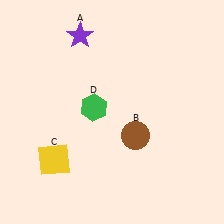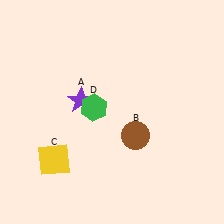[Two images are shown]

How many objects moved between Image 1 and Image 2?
1 object moved between the two images.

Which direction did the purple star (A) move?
The purple star (A) moved down.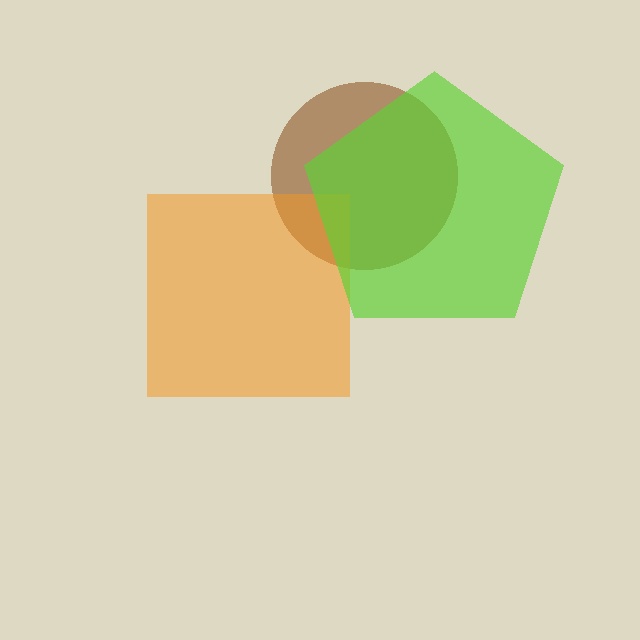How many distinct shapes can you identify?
There are 3 distinct shapes: a brown circle, an orange square, a lime pentagon.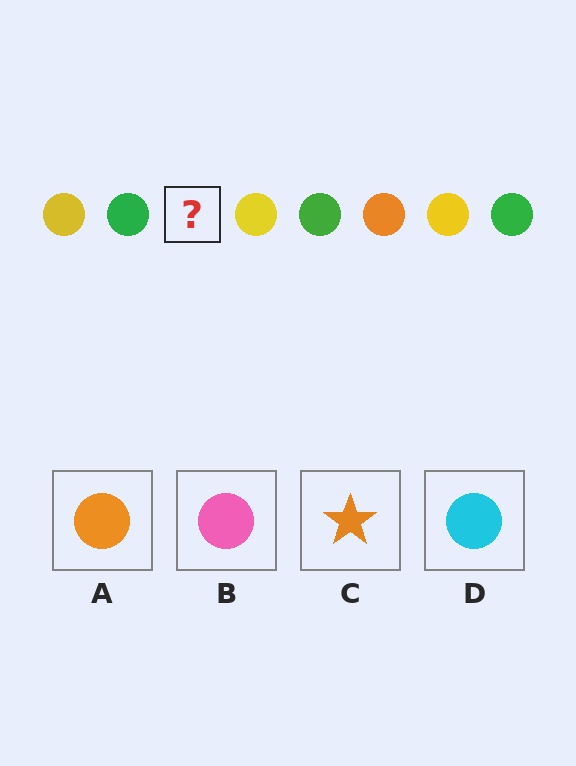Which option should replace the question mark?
Option A.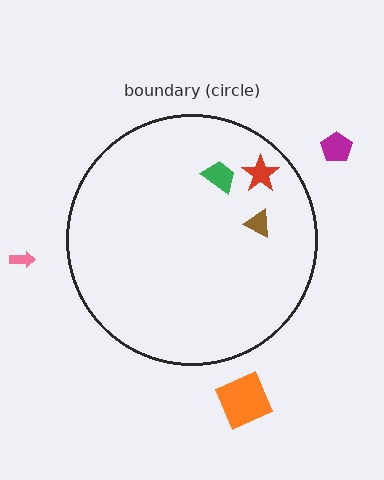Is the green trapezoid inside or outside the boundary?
Inside.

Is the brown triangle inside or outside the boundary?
Inside.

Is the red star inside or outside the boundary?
Inside.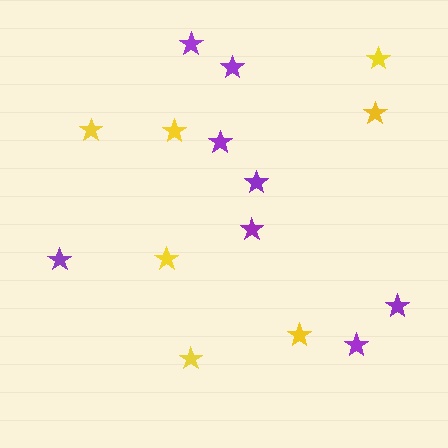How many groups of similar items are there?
There are 2 groups: one group of yellow stars (7) and one group of purple stars (8).